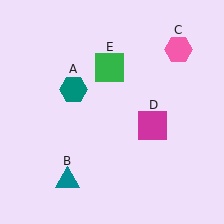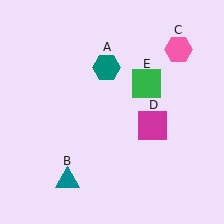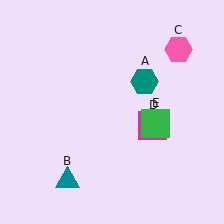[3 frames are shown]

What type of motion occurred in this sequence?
The teal hexagon (object A), green square (object E) rotated clockwise around the center of the scene.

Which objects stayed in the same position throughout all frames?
Teal triangle (object B) and pink hexagon (object C) and magenta square (object D) remained stationary.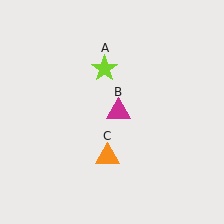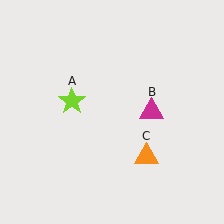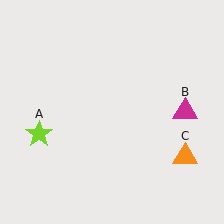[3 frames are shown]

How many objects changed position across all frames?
3 objects changed position: lime star (object A), magenta triangle (object B), orange triangle (object C).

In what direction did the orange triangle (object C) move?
The orange triangle (object C) moved right.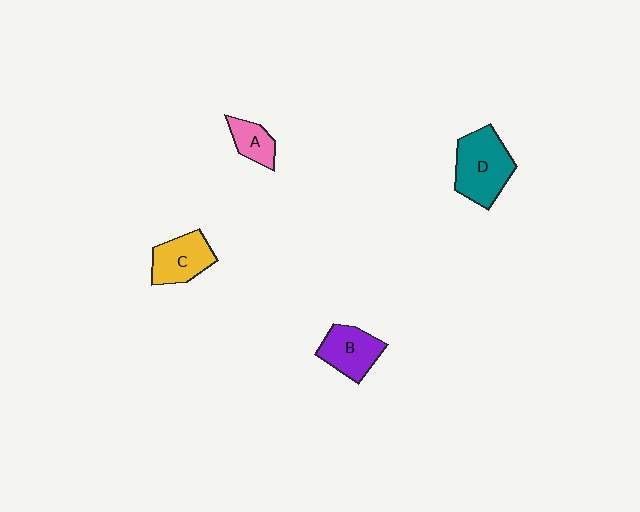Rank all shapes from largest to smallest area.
From largest to smallest: D (teal), C (yellow), B (purple), A (pink).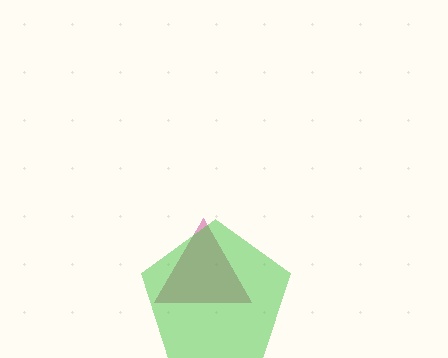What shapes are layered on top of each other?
The layered shapes are: a magenta triangle, a green pentagon.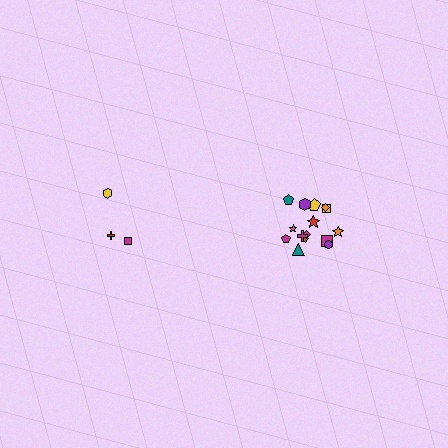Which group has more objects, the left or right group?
The right group.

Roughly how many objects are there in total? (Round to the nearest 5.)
Roughly 20 objects in total.